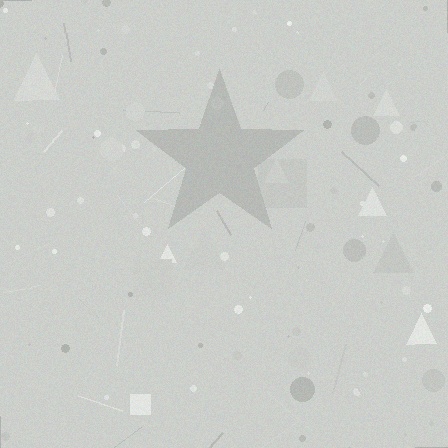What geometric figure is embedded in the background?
A star is embedded in the background.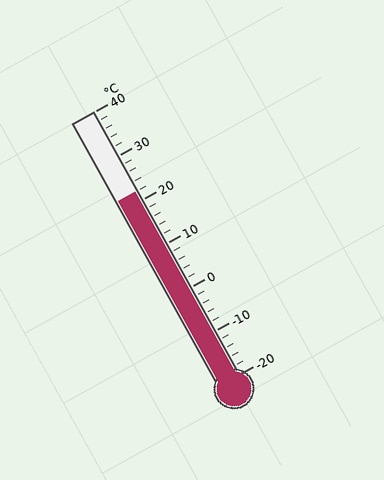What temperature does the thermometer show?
The thermometer shows approximately 22°C.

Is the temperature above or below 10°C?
The temperature is above 10°C.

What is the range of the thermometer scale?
The thermometer scale ranges from -20°C to 40°C.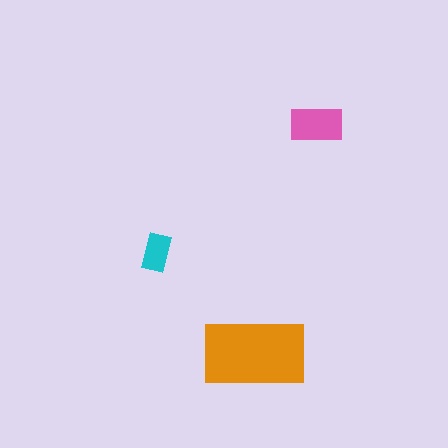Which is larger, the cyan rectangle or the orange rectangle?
The orange one.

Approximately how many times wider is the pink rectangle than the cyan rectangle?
About 1.5 times wider.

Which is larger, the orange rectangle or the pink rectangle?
The orange one.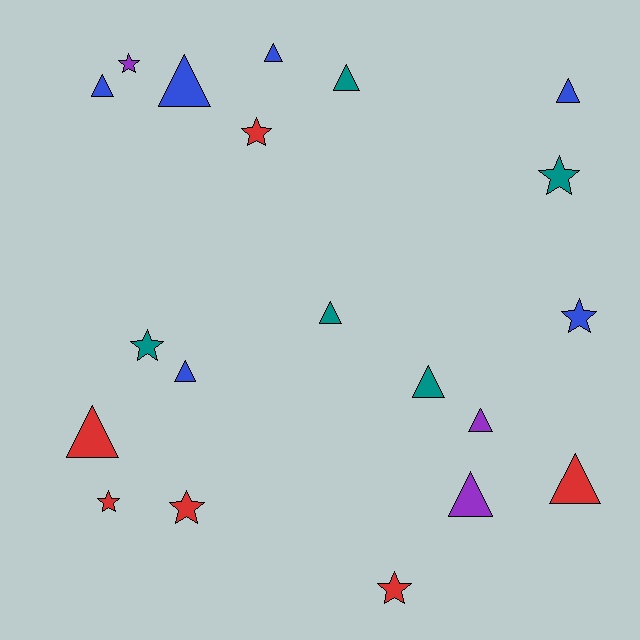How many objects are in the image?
There are 20 objects.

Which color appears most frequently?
Red, with 6 objects.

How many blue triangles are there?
There are 5 blue triangles.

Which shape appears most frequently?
Triangle, with 12 objects.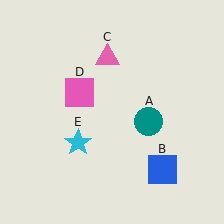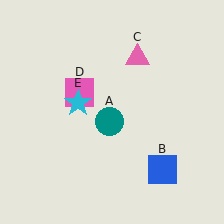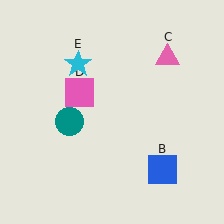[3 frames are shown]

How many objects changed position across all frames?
3 objects changed position: teal circle (object A), pink triangle (object C), cyan star (object E).